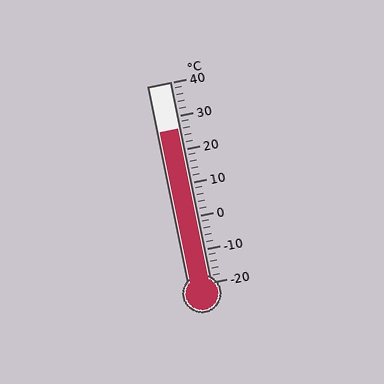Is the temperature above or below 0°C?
The temperature is above 0°C.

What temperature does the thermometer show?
The thermometer shows approximately 26°C.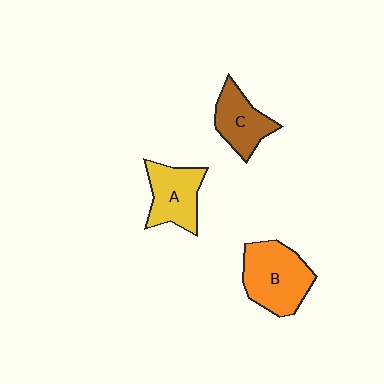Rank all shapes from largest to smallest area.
From largest to smallest: B (orange), A (yellow), C (brown).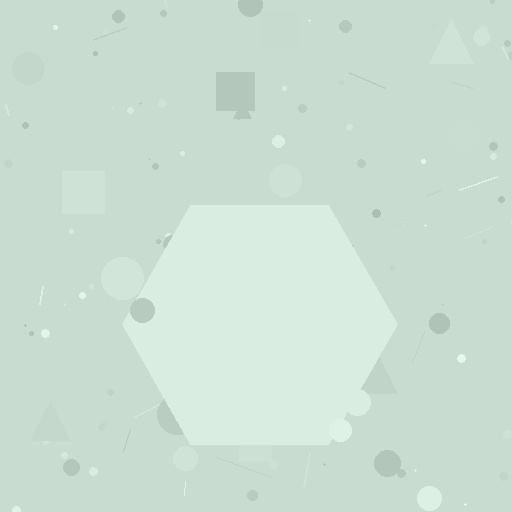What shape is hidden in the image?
A hexagon is hidden in the image.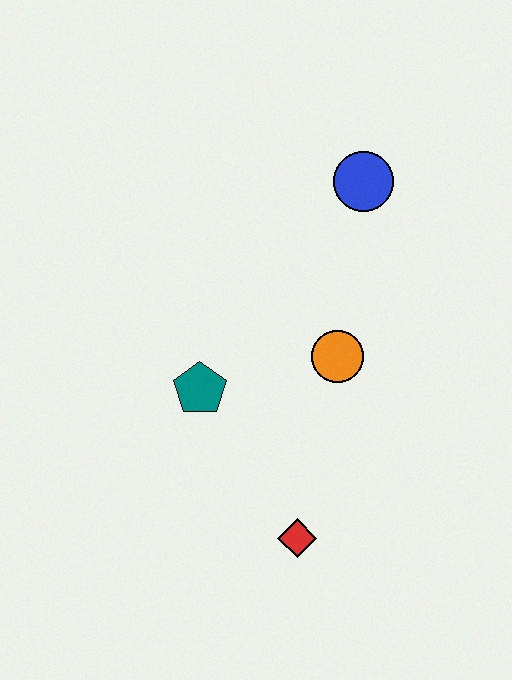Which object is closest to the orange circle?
The teal pentagon is closest to the orange circle.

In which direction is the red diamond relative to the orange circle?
The red diamond is below the orange circle.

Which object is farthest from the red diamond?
The blue circle is farthest from the red diamond.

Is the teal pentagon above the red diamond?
Yes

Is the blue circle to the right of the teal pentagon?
Yes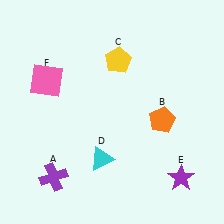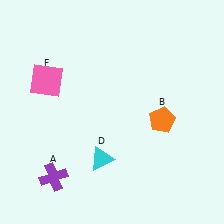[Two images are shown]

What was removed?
The purple star (E), the yellow pentagon (C) were removed in Image 2.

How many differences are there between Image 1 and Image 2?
There are 2 differences between the two images.